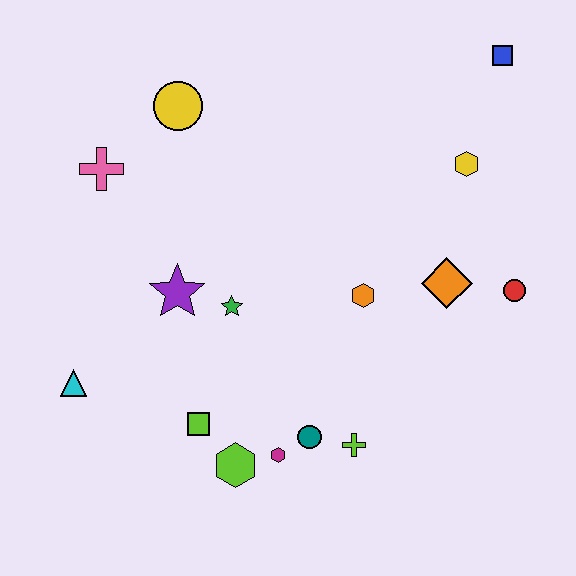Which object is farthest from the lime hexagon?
The blue square is farthest from the lime hexagon.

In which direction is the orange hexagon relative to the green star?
The orange hexagon is to the right of the green star.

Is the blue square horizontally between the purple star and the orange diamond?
No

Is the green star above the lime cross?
Yes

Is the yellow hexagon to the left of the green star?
No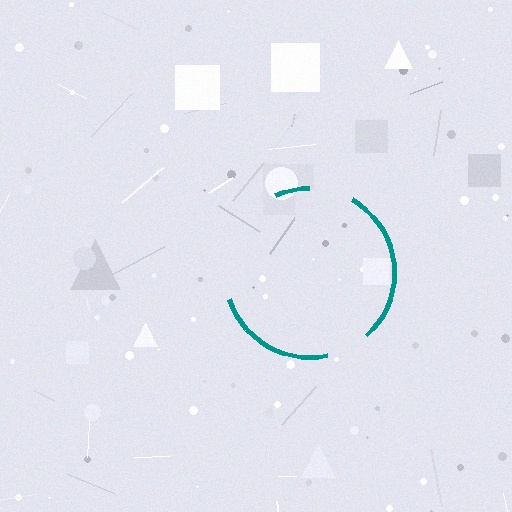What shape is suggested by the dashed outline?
The dashed outline suggests a circle.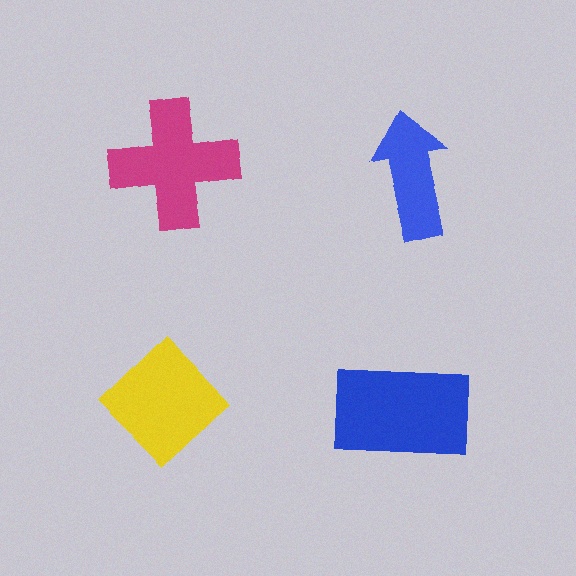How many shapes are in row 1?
2 shapes.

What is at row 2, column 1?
A yellow diamond.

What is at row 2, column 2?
A blue rectangle.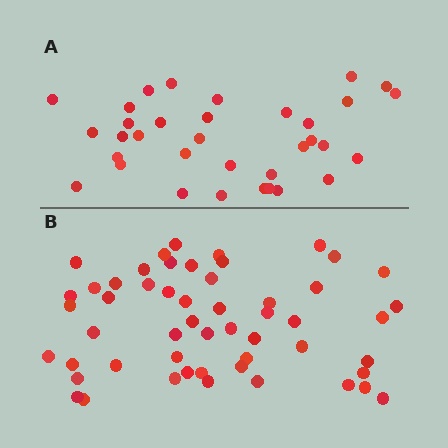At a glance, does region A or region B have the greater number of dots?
Region B (the bottom region) has more dots.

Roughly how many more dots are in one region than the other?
Region B has approximately 20 more dots than region A.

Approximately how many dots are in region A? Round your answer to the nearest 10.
About 30 dots. (The exact count is 34, which rounds to 30.)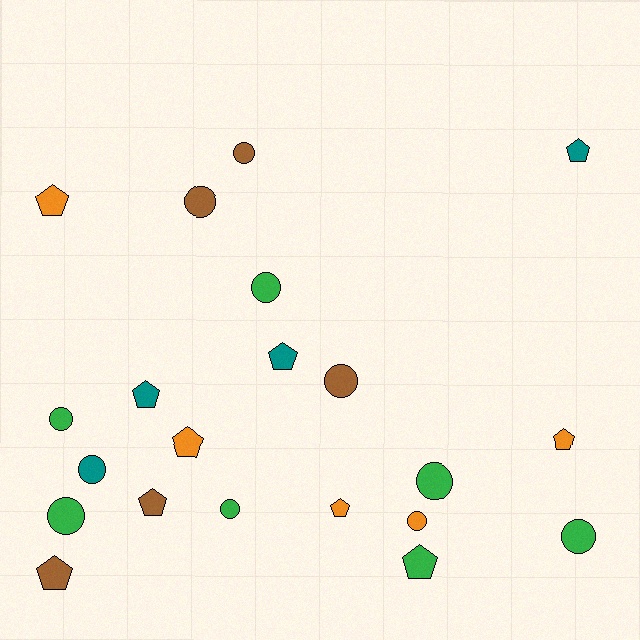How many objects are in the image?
There are 21 objects.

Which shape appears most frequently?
Circle, with 11 objects.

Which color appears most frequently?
Green, with 7 objects.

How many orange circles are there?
There is 1 orange circle.